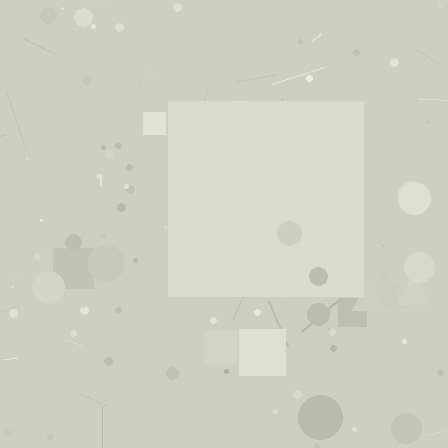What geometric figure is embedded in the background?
A square is embedded in the background.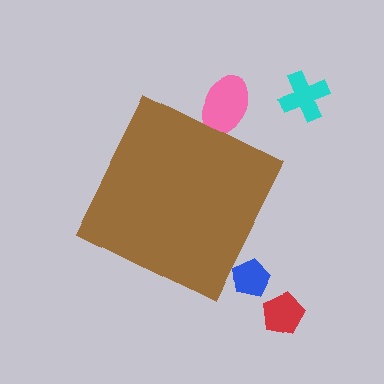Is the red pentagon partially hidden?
No, the red pentagon is fully visible.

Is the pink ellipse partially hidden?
Yes, the pink ellipse is partially hidden behind the brown diamond.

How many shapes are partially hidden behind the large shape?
2 shapes are partially hidden.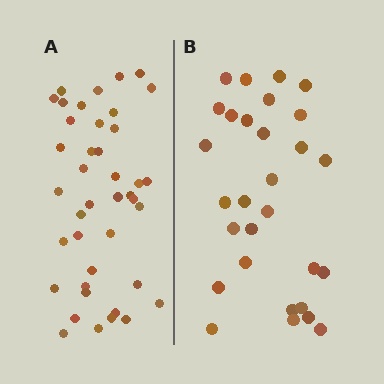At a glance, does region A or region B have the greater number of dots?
Region A (the left region) has more dots.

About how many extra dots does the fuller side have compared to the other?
Region A has roughly 12 or so more dots than region B.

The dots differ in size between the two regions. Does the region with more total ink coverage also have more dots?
No. Region B has more total ink coverage because its dots are larger, but region A actually contains more individual dots. Total area can be misleading — the number of items is what matters here.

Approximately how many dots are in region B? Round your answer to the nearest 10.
About 30 dots. (The exact count is 29, which rounds to 30.)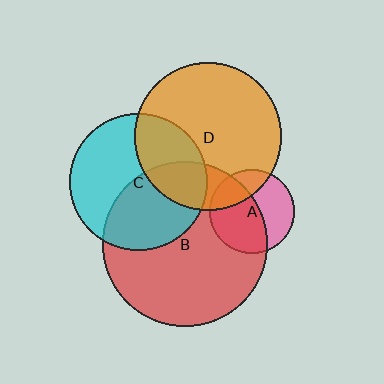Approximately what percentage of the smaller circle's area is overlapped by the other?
Approximately 45%.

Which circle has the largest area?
Circle B (red).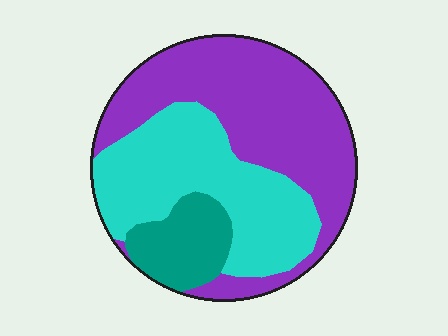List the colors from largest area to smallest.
From largest to smallest: purple, cyan, teal.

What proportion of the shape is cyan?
Cyan covers around 40% of the shape.